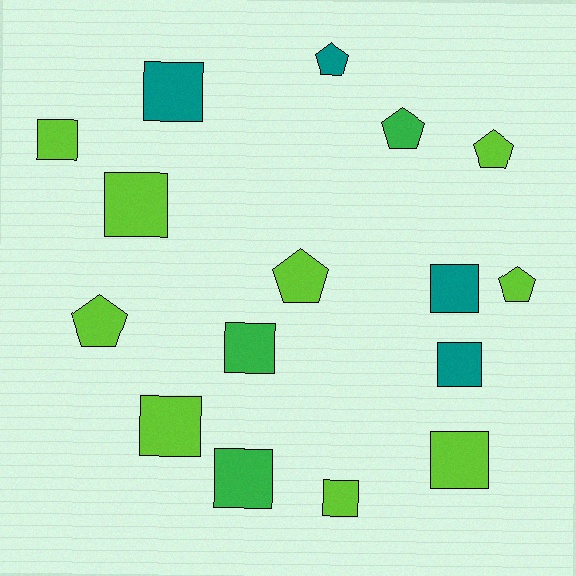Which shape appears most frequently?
Square, with 10 objects.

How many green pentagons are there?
There is 1 green pentagon.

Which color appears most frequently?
Lime, with 9 objects.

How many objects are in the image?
There are 16 objects.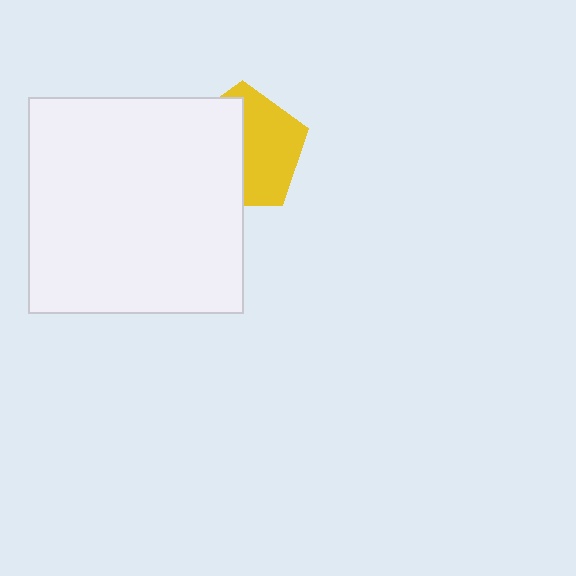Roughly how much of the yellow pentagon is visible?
About half of it is visible (roughly 51%).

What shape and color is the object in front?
The object in front is a white square.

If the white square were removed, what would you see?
You would see the complete yellow pentagon.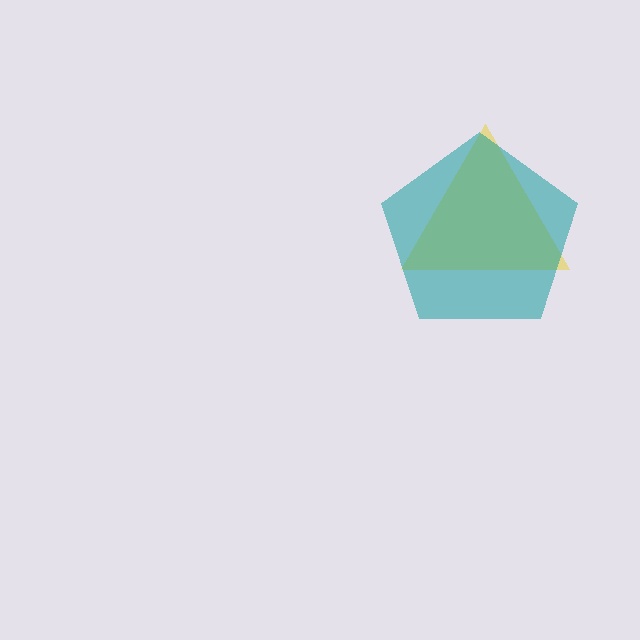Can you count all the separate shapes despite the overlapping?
Yes, there are 2 separate shapes.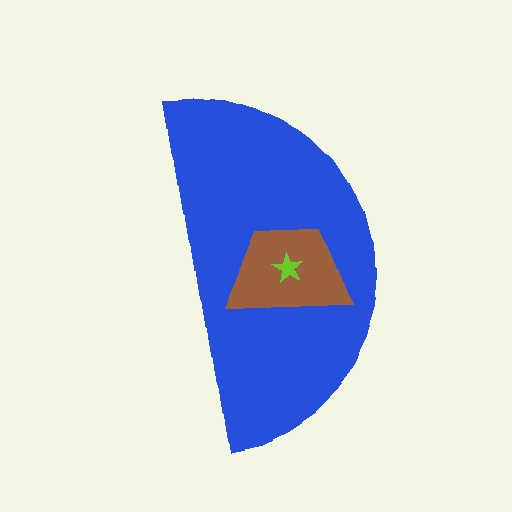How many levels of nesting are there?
3.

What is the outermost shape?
The blue semicircle.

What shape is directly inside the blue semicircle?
The brown trapezoid.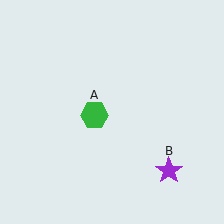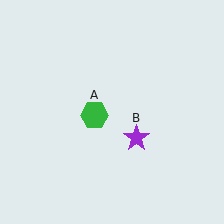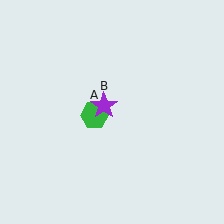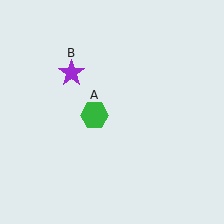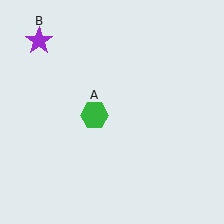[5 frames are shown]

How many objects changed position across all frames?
1 object changed position: purple star (object B).